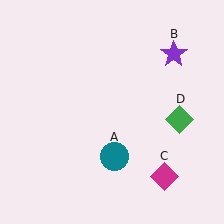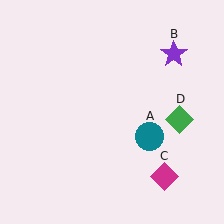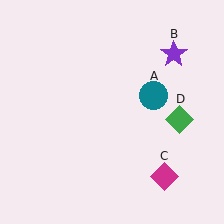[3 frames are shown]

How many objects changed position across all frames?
1 object changed position: teal circle (object A).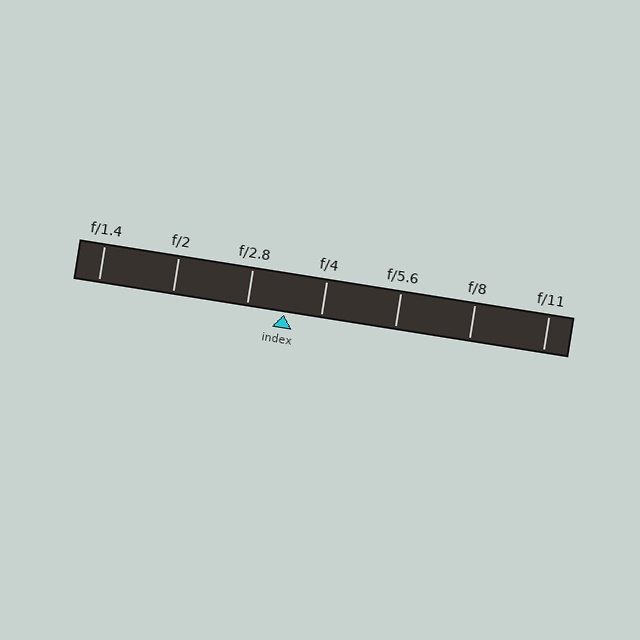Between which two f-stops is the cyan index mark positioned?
The index mark is between f/2.8 and f/4.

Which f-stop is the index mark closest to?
The index mark is closest to f/4.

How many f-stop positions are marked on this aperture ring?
There are 7 f-stop positions marked.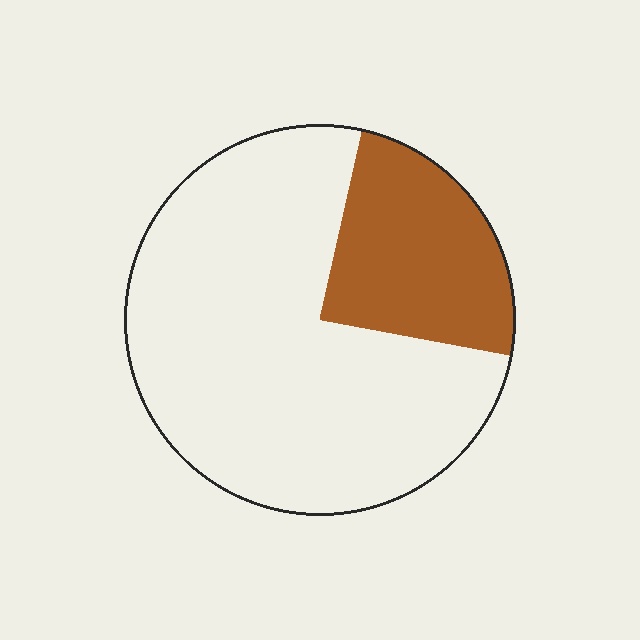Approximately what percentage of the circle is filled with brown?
Approximately 25%.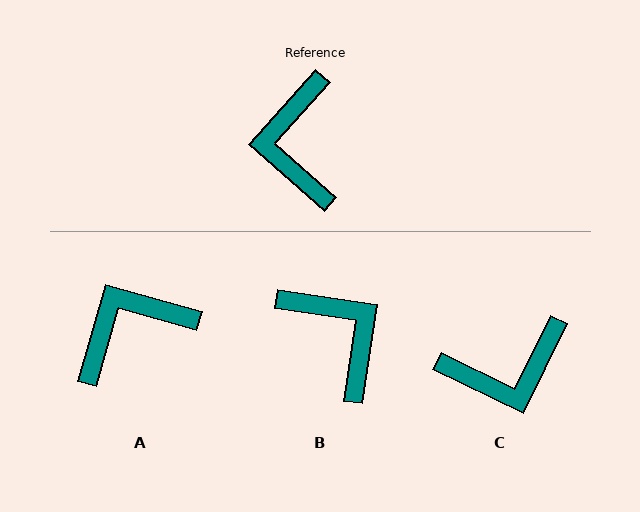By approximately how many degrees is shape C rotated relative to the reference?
Approximately 106 degrees counter-clockwise.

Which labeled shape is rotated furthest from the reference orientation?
B, about 147 degrees away.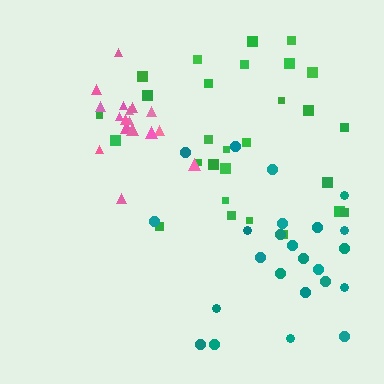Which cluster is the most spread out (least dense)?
Teal.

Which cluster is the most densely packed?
Pink.